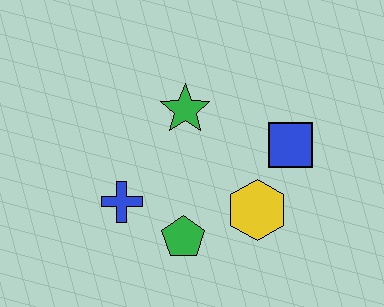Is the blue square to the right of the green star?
Yes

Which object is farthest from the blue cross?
The blue square is farthest from the blue cross.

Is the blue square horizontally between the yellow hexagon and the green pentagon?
No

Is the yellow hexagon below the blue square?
Yes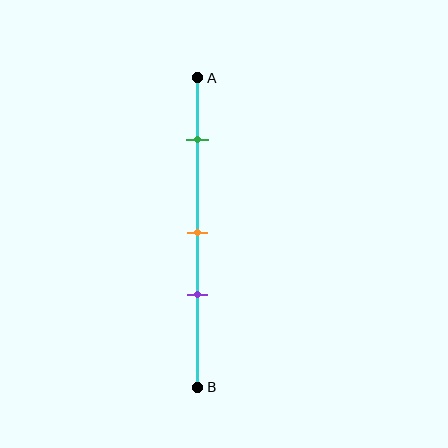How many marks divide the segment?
There are 3 marks dividing the segment.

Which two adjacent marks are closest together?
The orange and purple marks are the closest adjacent pair.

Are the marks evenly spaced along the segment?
No, the marks are not evenly spaced.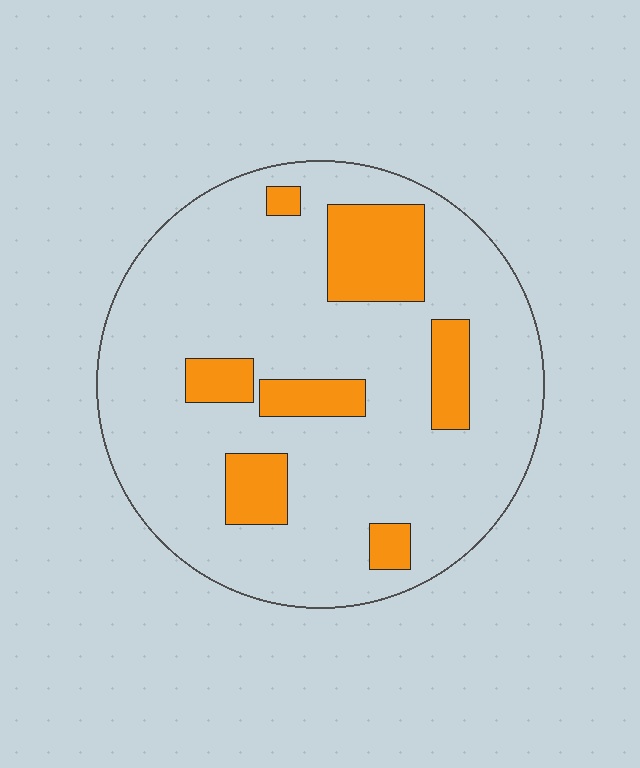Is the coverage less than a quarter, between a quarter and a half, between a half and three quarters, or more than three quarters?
Less than a quarter.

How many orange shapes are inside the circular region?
7.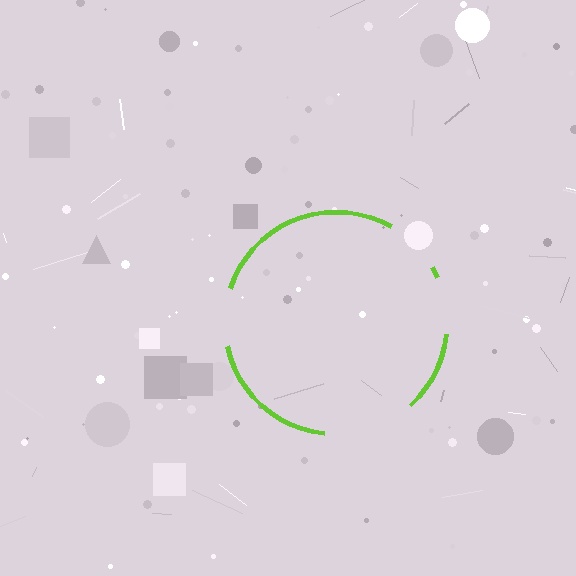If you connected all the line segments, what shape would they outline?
They would outline a circle.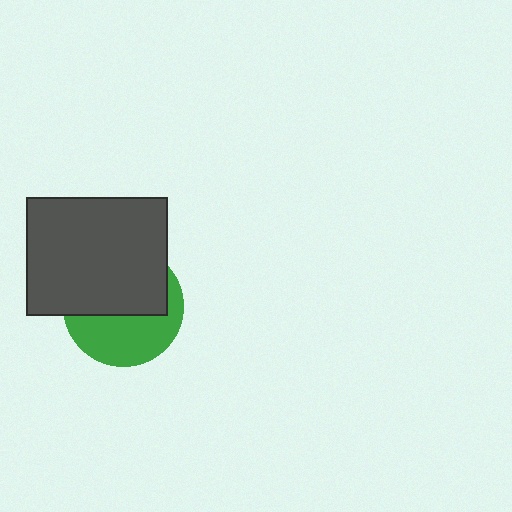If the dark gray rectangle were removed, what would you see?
You would see the complete green circle.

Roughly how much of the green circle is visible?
About half of it is visible (roughly 46%).